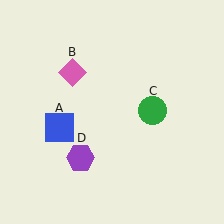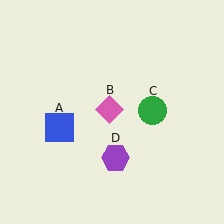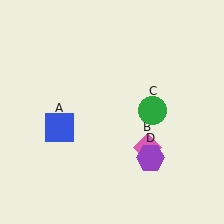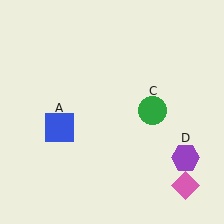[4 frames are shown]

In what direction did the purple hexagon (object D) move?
The purple hexagon (object D) moved right.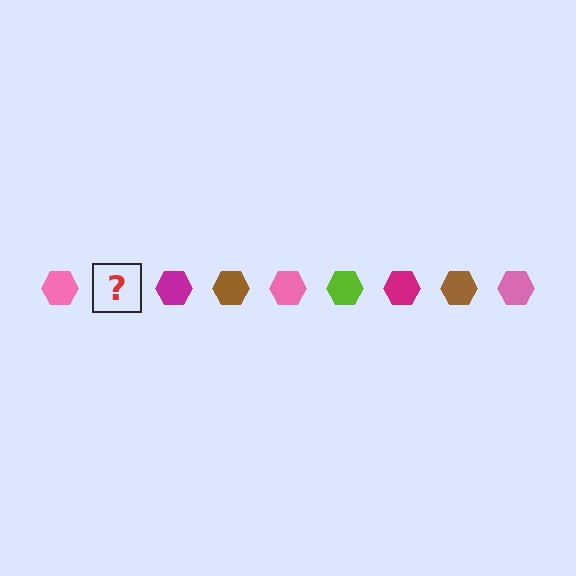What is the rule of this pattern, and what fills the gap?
The rule is that the pattern cycles through pink, lime, magenta, brown hexagons. The gap should be filled with a lime hexagon.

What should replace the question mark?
The question mark should be replaced with a lime hexagon.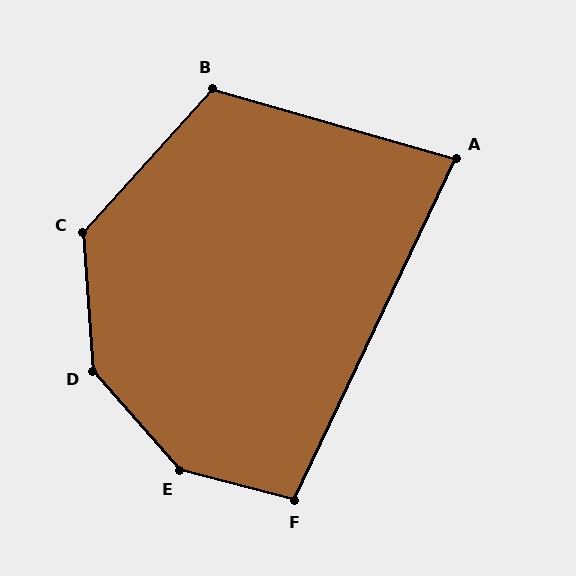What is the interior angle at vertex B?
Approximately 116 degrees (obtuse).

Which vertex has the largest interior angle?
E, at approximately 146 degrees.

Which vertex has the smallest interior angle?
A, at approximately 80 degrees.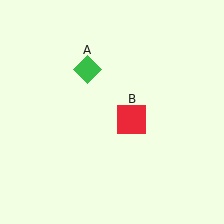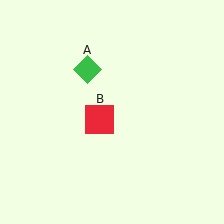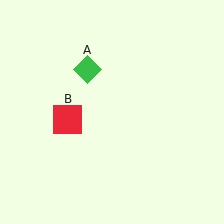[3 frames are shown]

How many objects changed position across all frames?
1 object changed position: red square (object B).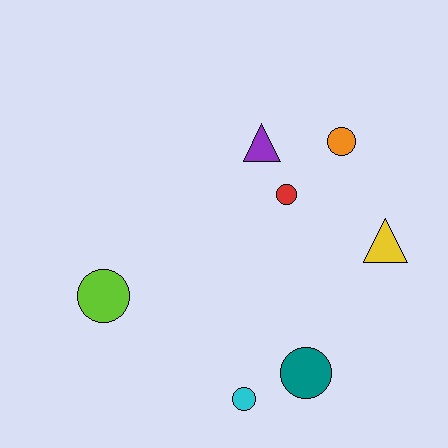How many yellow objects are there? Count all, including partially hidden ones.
There is 1 yellow object.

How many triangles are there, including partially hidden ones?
There are 2 triangles.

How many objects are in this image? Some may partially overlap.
There are 7 objects.